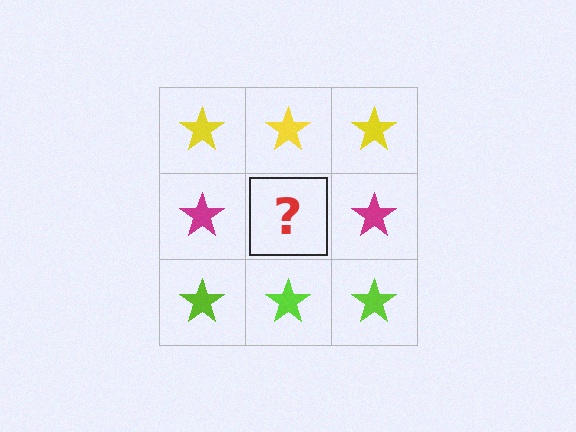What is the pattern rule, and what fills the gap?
The rule is that each row has a consistent color. The gap should be filled with a magenta star.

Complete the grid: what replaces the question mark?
The question mark should be replaced with a magenta star.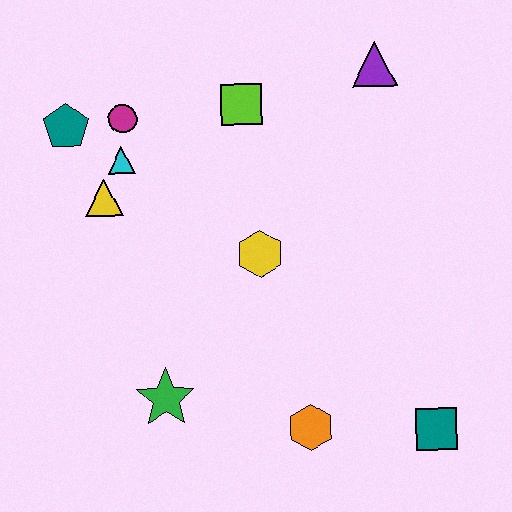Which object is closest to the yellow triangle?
The cyan triangle is closest to the yellow triangle.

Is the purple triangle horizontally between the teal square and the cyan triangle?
Yes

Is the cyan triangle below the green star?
No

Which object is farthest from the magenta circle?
The teal square is farthest from the magenta circle.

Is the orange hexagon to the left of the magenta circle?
No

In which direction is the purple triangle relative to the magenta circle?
The purple triangle is to the right of the magenta circle.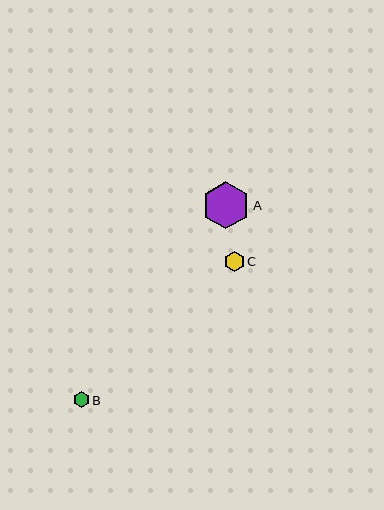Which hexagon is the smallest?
Hexagon B is the smallest with a size of approximately 16 pixels.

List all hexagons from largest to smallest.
From largest to smallest: A, C, B.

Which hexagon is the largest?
Hexagon A is the largest with a size of approximately 47 pixels.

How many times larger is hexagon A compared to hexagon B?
Hexagon A is approximately 3.0 times the size of hexagon B.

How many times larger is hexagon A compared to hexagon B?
Hexagon A is approximately 3.0 times the size of hexagon B.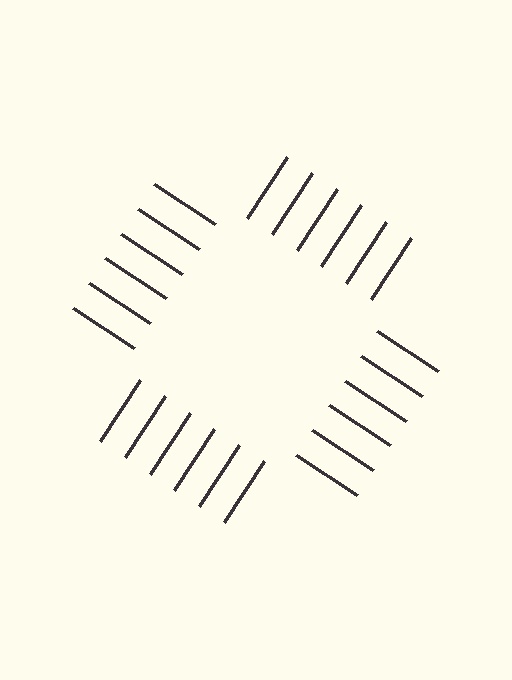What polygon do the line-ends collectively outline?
An illusory square — the line segments terminate on its edges but no continuous stroke is drawn.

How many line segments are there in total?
24 — 6 along each of the 4 edges.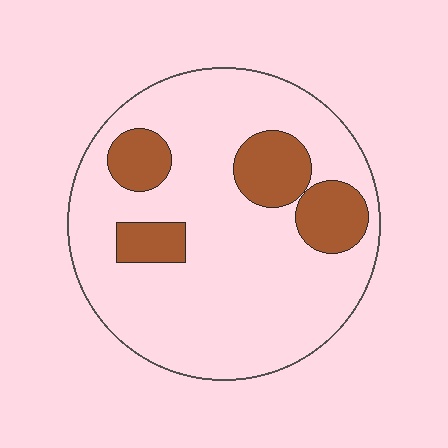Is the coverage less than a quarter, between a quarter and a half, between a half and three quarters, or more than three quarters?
Less than a quarter.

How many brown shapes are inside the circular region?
4.